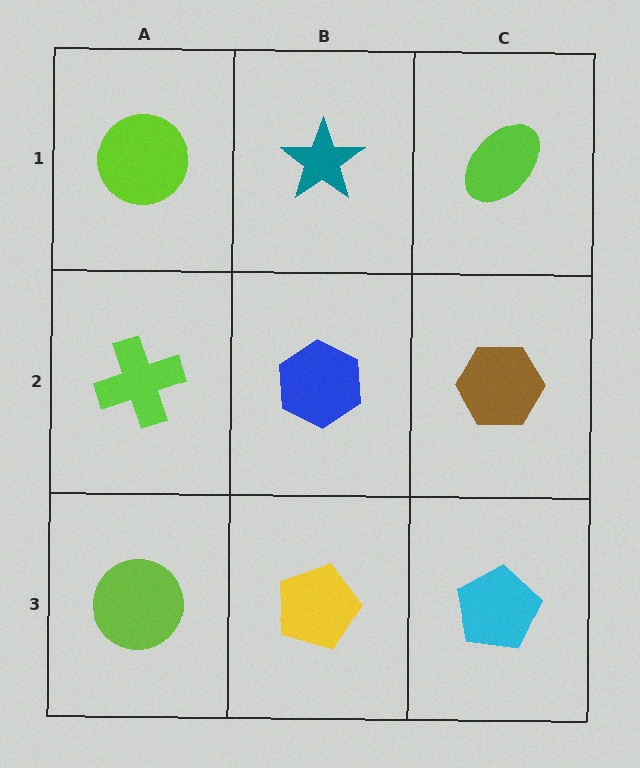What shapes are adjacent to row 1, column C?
A brown hexagon (row 2, column C), a teal star (row 1, column B).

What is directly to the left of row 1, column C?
A teal star.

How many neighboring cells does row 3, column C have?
2.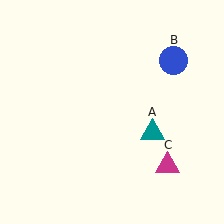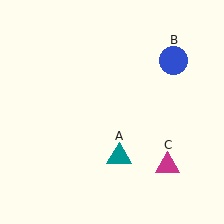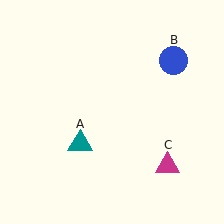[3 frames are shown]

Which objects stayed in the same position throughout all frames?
Blue circle (object B) and magenta triangle (object C) remained stationary.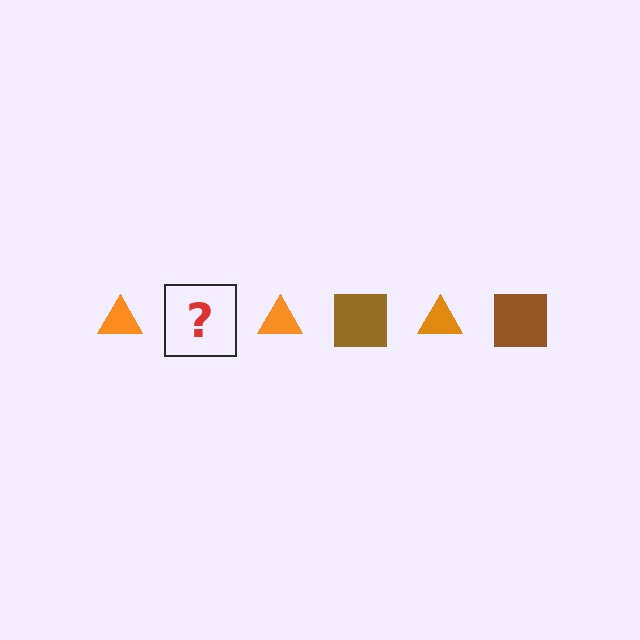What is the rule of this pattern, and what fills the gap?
The rule is that the pattern alternates between orange triangle and brown square. The gap should be filled with a brown square.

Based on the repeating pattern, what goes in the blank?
The blank should be a brown square.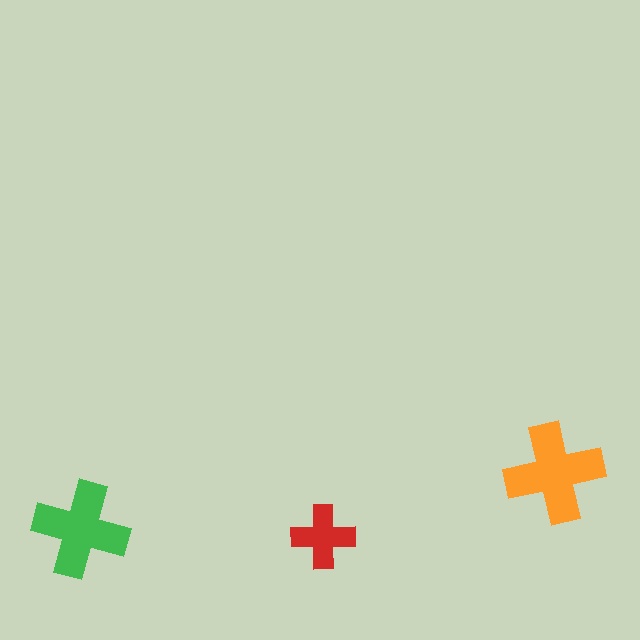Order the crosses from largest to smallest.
the orange one, the green one, the red one.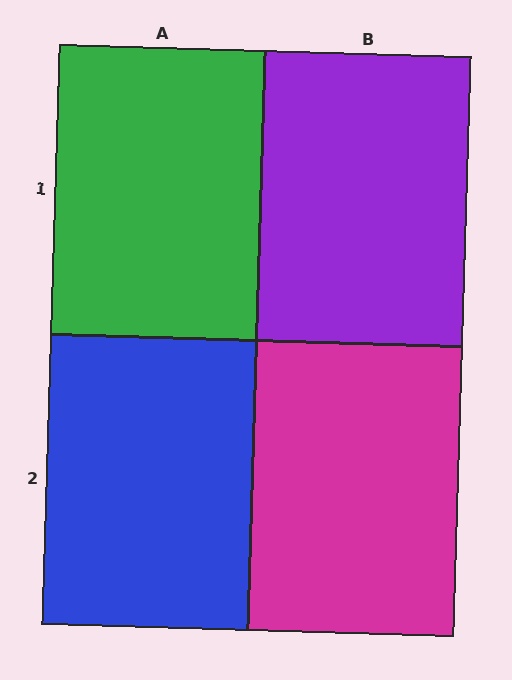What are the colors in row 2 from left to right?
Blue, magenta.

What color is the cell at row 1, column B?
Purple.